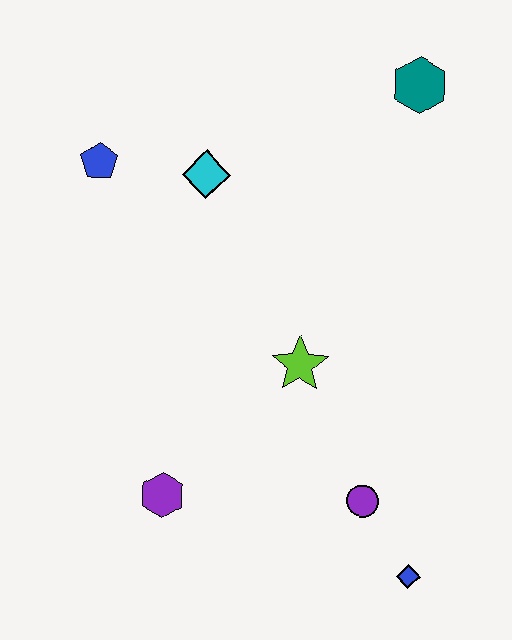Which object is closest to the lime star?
The purple circle is closest to the lime star.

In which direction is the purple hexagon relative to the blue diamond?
The purple hexagon is to the left of the blue diamond.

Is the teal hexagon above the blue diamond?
Yes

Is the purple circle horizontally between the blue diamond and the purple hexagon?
Yes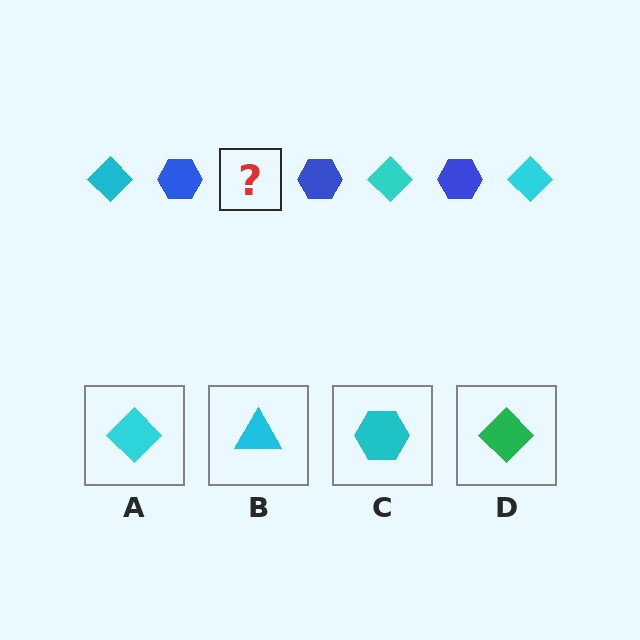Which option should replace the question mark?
Option A.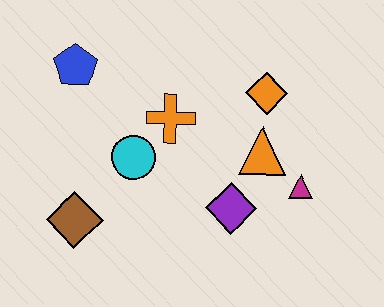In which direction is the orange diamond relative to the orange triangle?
The orange diamond is above the orange triangle.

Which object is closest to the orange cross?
The cyan circle is closest to the orange cross.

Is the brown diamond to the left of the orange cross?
Yes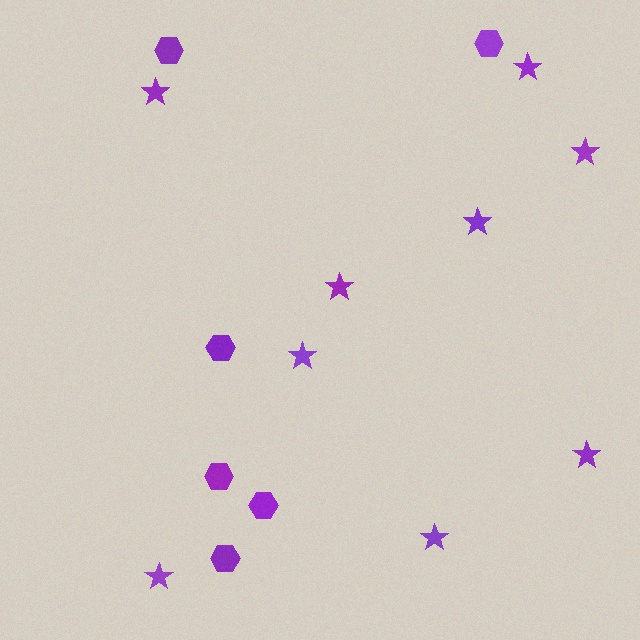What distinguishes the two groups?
There are 2 groups: one group of stars (9) and one group of hexagons (6).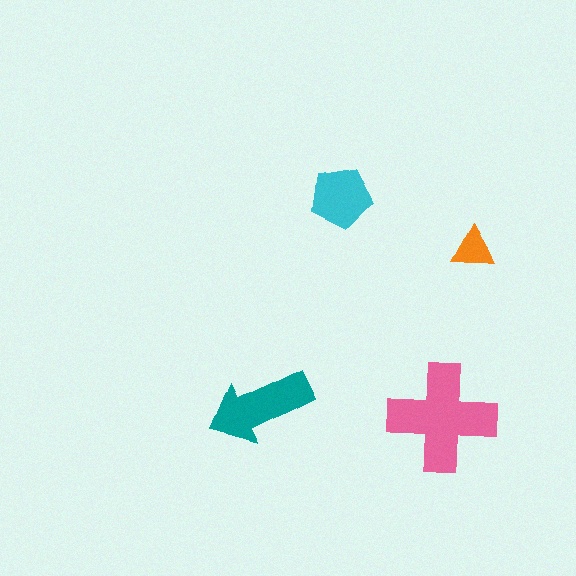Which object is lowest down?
The pink cross is bottommost.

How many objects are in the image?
There are 4 objects in the image.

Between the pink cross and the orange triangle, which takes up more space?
The pink cross.